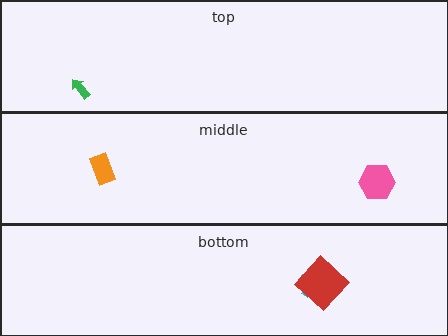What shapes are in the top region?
The green arrow.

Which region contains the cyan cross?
The bottom region.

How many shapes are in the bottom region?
2.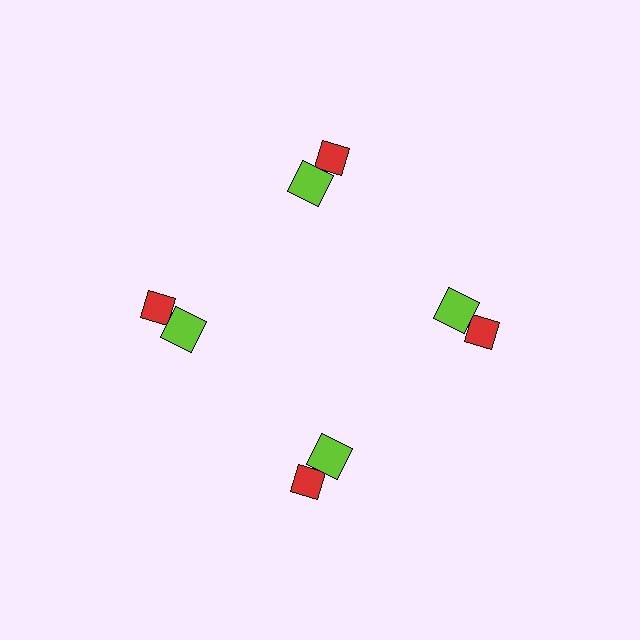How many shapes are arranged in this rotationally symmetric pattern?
There are 8 shapes, arranged in 4 groups of 2.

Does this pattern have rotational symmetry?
Yes, this pattern has 4-fold rotational symmetry. It looks the same after rotating 90 degrees around the center.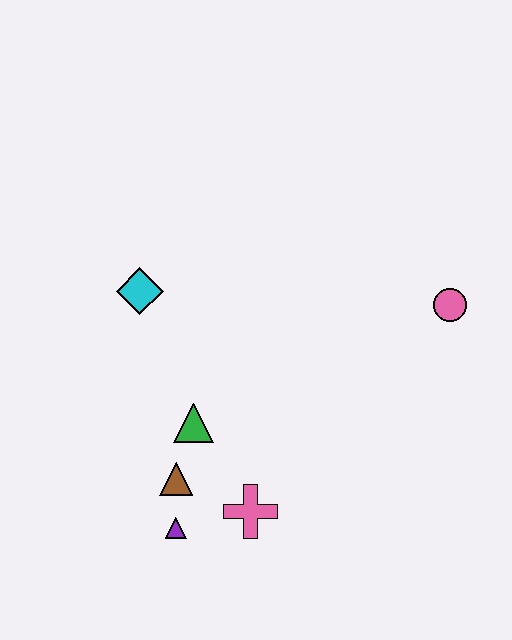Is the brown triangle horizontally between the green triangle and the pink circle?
No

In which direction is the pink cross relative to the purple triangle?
The pink cross is to the right of the purple triangle.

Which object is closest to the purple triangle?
The brown triangle is closest to the purple triangle.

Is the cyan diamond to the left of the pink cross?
Yes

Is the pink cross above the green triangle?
No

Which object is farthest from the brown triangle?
The pink circle is farthest from the brown triangle.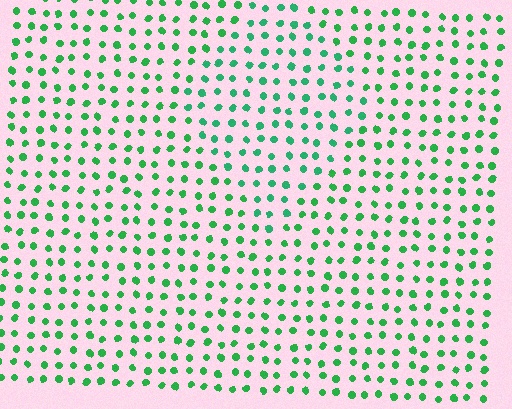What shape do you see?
I see a diamond.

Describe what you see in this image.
The image is filled with small green elements in a uniform arrangement. A diamond-shaped region is visible where the elements are tinted to a slightly different hue, forming a subtle color boundary.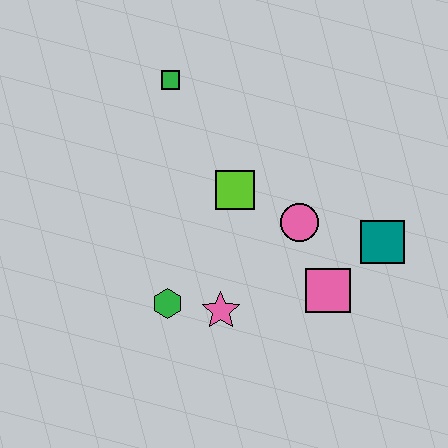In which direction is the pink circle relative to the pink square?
The pink circle is above the pink square.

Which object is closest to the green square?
The lime square is closest to the green square.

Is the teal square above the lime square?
No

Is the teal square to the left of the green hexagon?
No